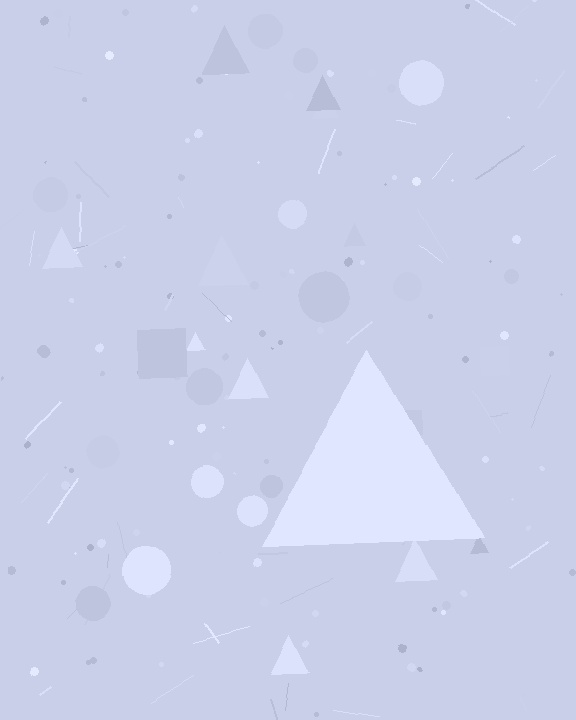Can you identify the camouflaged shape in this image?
The camouflaged shape is a triangle.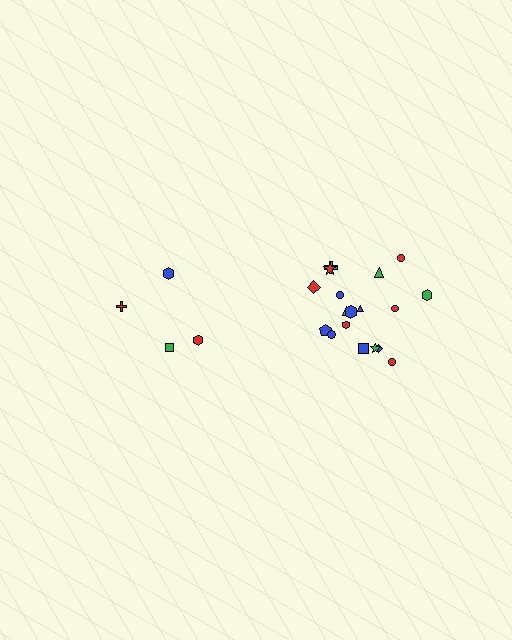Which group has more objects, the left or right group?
The right group.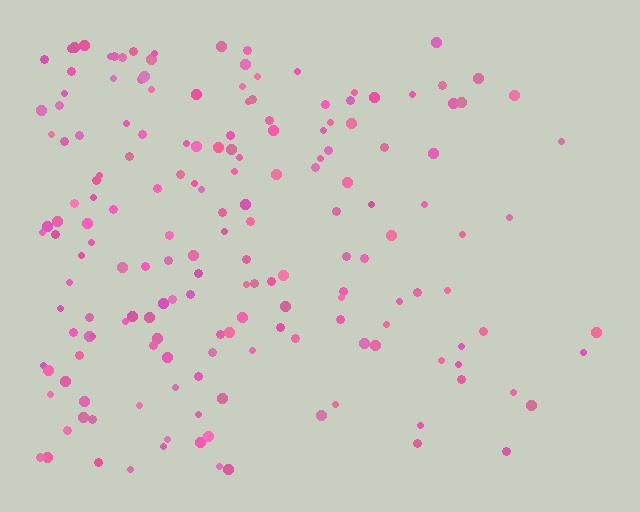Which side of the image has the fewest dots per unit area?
The right.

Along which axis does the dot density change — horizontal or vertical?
Horizontal.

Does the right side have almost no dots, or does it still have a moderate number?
Still a moderate number, just noticeably fewer than the left.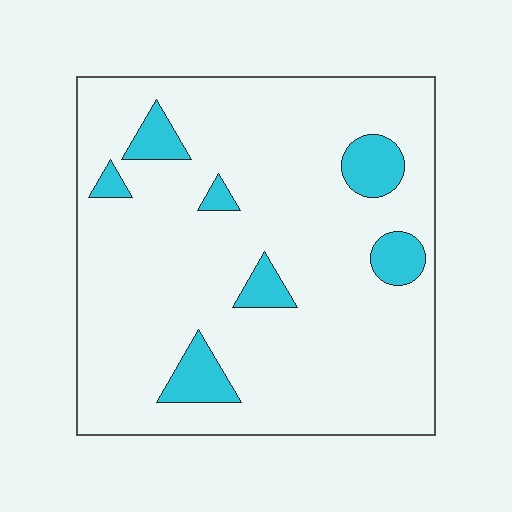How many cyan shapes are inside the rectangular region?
7.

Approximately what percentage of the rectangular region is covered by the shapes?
Approximately 10%.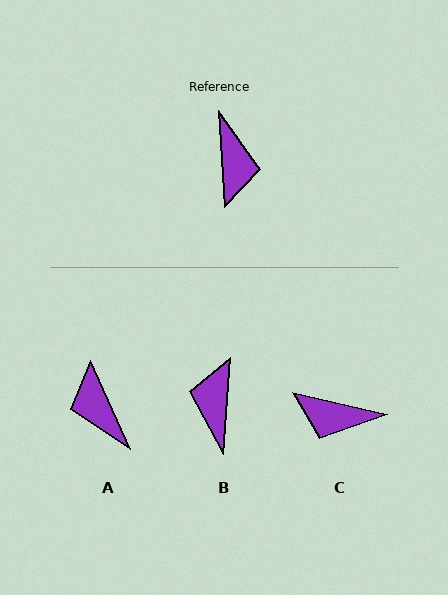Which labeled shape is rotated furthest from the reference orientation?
B, about 172 degrees away.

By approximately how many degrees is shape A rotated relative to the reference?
Approximately 159 degrees clockwise.